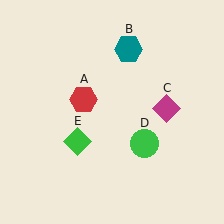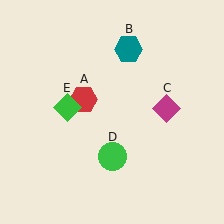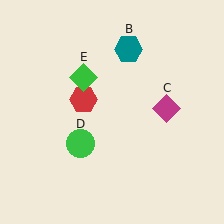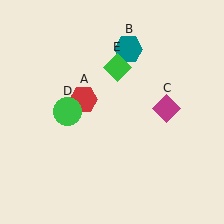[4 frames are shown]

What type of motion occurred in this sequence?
The green circle (object D), green diamond (object E) rotated clockwise around the center of the scene.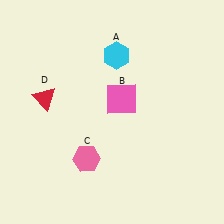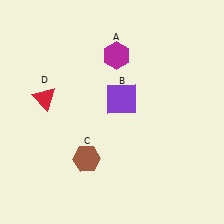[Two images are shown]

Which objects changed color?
A changed from cyan to magenta. B changed from pink to purple. C changed from pink to brown.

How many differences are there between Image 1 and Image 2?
There are 3 differences between the two images.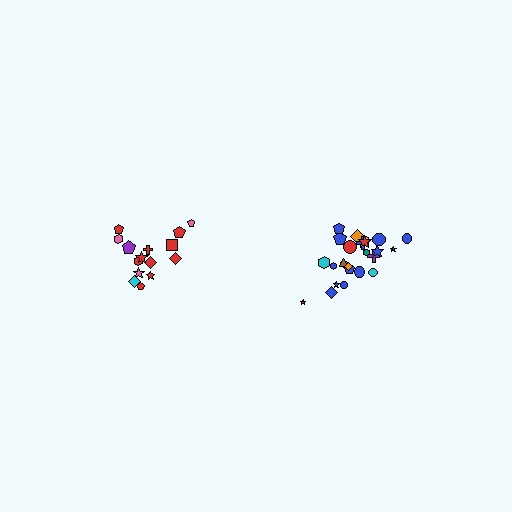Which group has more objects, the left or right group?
The right group.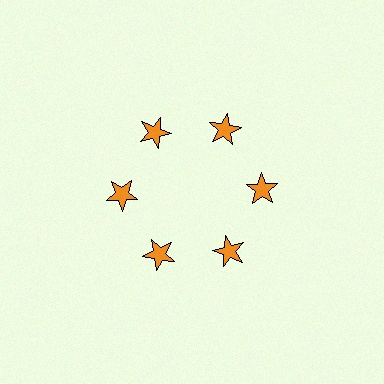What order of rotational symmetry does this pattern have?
This pattern has 6-fold rotational symmetry.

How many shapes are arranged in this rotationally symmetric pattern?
There are 6 shapes, arranged in 6 groups of 1.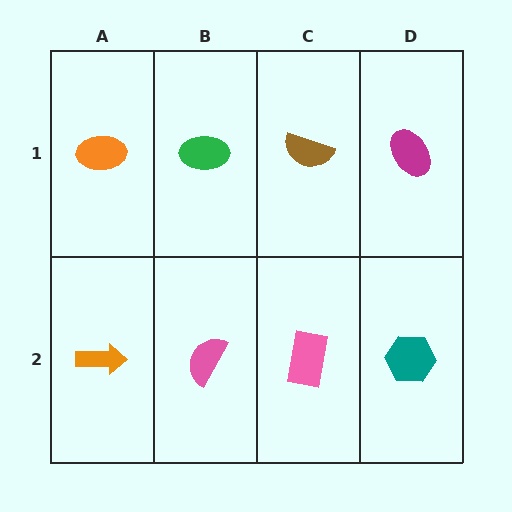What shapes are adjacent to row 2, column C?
A brown semicircle (row 1, column C), a pink semicircle (row 2, column B), a teal hexagon (row 2, column D).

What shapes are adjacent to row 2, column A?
An orange ellipse (row 1, column A), a pink semicircle (row 2, column B).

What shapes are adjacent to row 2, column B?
A green ellipse (row 1, column B), an orange arrow (row 2, column A), a pink rectangle (row 2, column C).